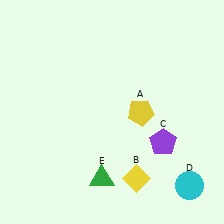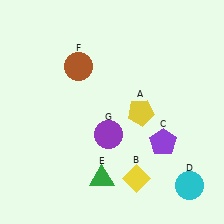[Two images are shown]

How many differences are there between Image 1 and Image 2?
There are 2 differences between the two images.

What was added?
A brown circle (F), a purple circle (G) were added in Image 2.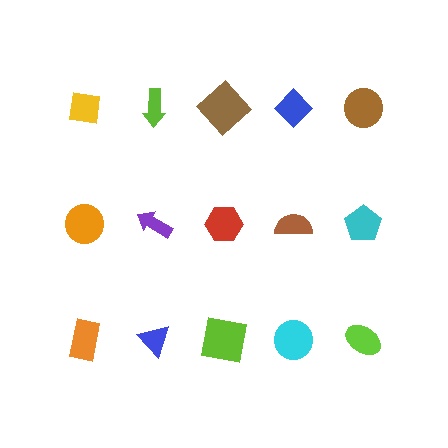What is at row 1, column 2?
A lime arrow.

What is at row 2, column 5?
A cyan pentagon.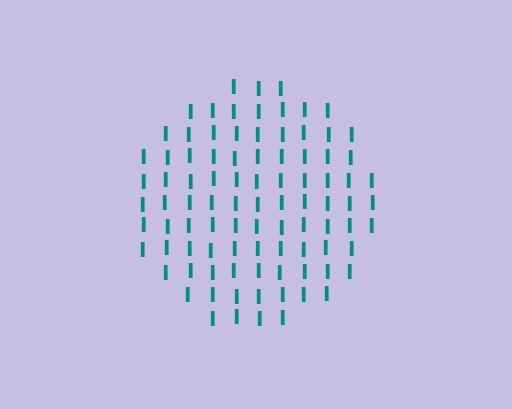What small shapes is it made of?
It is made of small letter I's.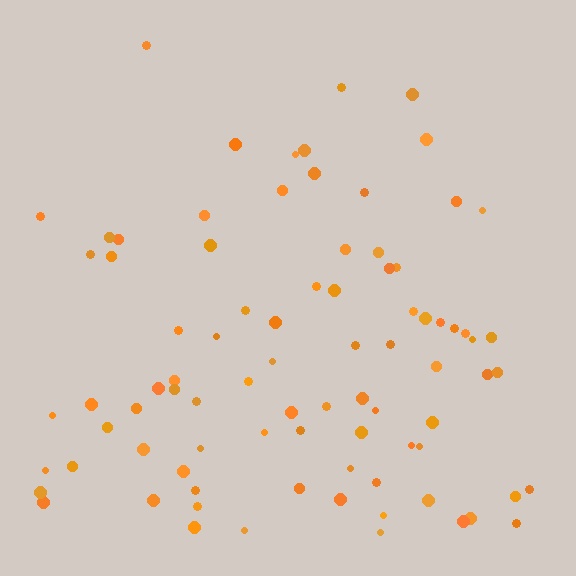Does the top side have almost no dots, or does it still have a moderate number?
Still a moderate number, just noticeably fewer than the bottom.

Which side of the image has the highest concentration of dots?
The bottom.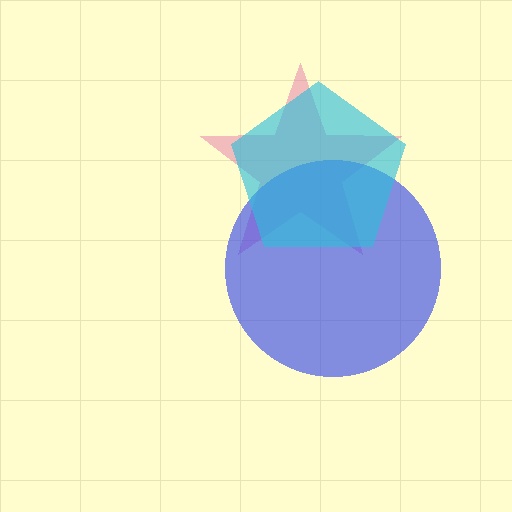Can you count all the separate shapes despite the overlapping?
Yes, there are 3 separate shapes.